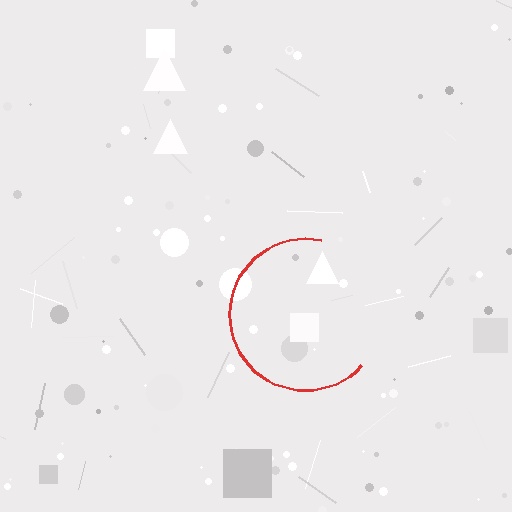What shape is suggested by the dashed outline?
The dashed outline suggests a circle.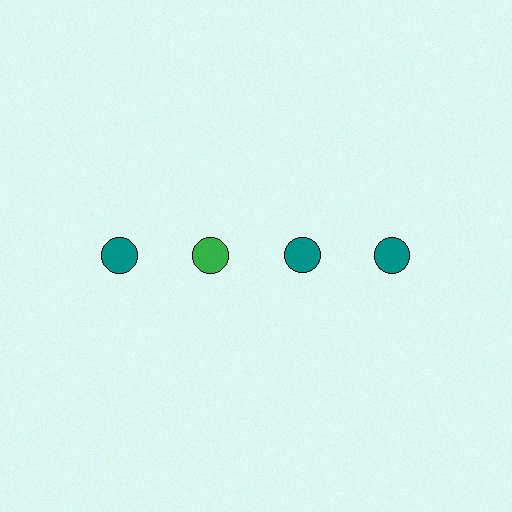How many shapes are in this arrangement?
There are 4 shapes arranged in a grid pattern.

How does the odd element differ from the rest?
It has a different color: green instead of teal.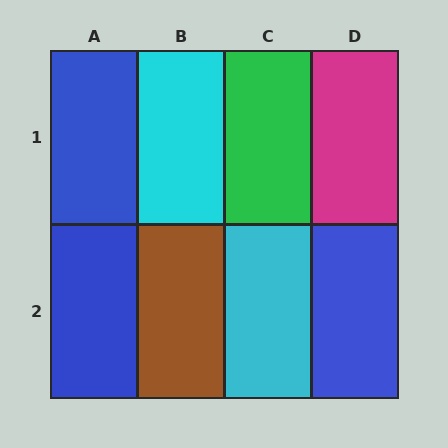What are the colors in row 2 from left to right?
Blue, brown, cyan, blue.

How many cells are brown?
1 cell is brown.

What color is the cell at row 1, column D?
Magenta.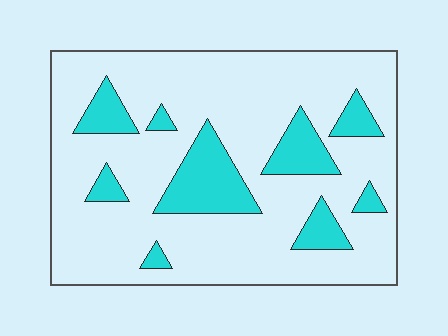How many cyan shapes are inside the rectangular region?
9.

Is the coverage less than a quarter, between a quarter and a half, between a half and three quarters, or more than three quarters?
Less than a quarter.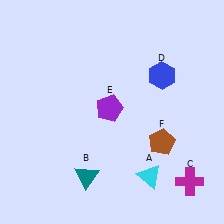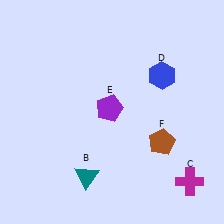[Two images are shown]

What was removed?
The cyan triangle (A) was removed in Image 2.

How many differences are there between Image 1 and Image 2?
There is 1 difference between the two images.